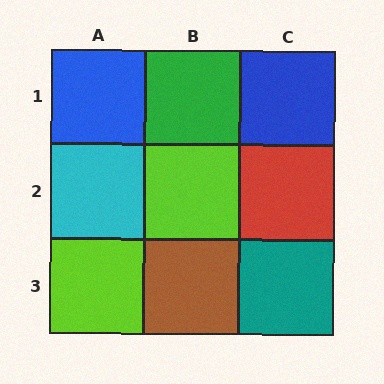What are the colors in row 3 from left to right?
Lime, brown, teal.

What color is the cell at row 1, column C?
Blue.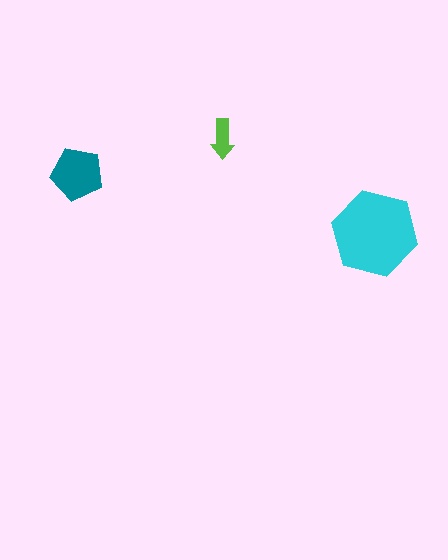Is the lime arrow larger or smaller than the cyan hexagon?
Smaller.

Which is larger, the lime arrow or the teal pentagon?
The teal pentagon.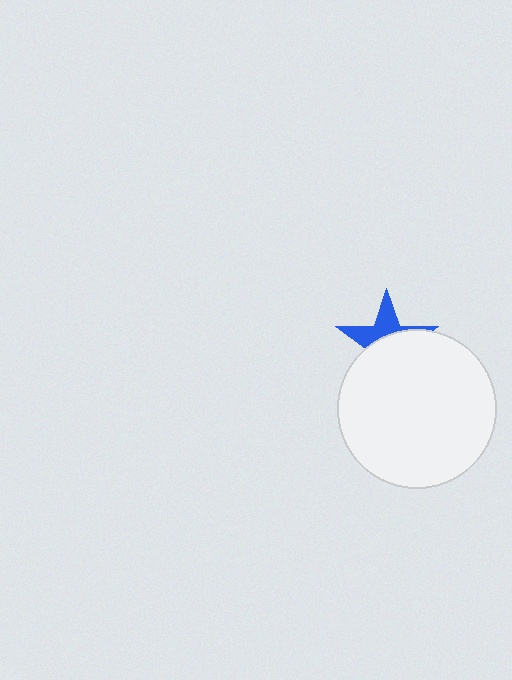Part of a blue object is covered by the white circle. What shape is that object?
It is a star.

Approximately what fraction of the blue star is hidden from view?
Roughly 59% of the blue star is hidden behind the white circle.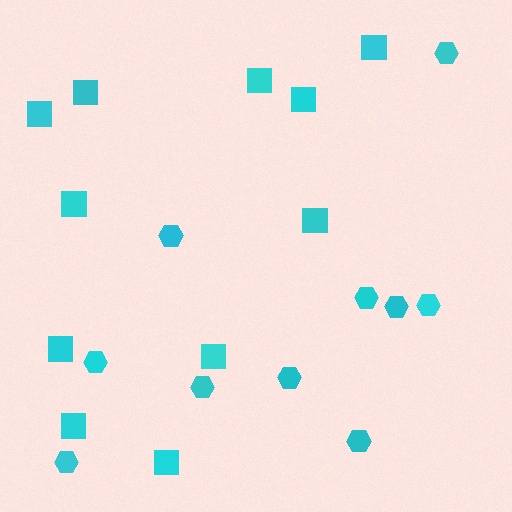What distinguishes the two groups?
There are 2 groups: one group of hexagons (10) and one group of squares (11).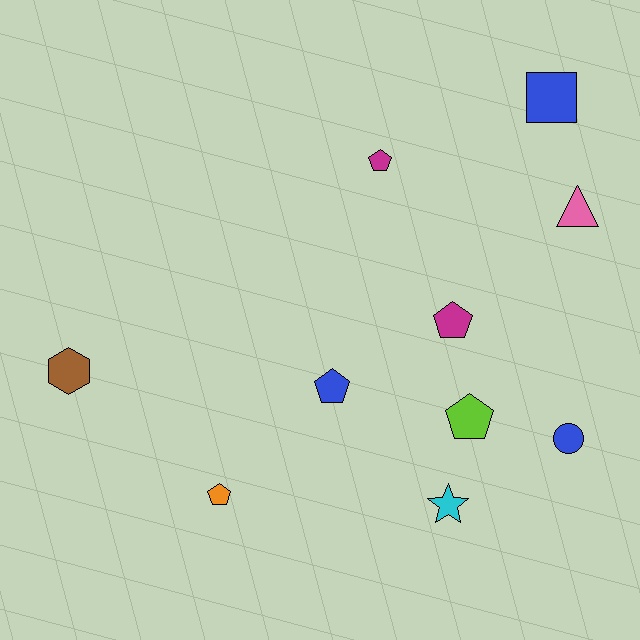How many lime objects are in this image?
There is 1 lime object.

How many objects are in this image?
There are 10 objects.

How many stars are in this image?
There is 1 star.